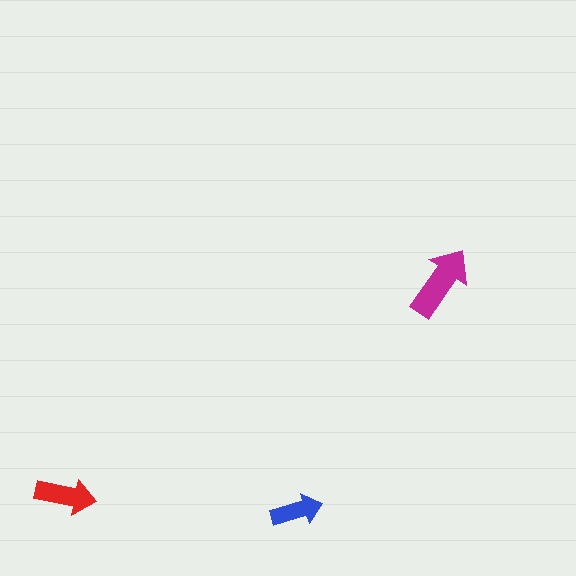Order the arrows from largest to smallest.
the magenta one, the red one, the blue one.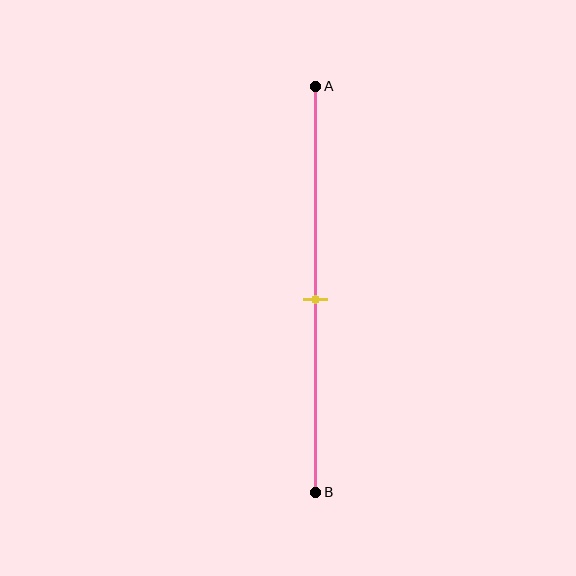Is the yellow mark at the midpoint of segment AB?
Yes, the mark is approximately at the midpoint.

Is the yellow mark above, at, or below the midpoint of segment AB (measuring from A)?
The yellow mark is approximately at the midpoint of segment AB.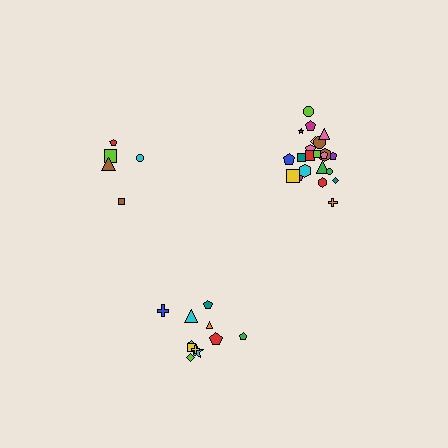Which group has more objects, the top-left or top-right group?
The top-right group.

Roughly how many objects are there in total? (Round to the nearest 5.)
Roughly 40 objects in total.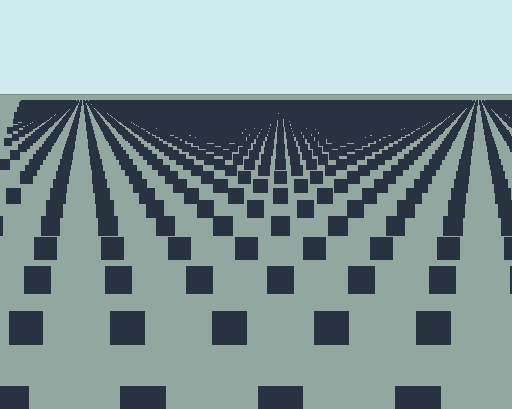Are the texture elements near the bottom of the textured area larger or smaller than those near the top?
Larger. Near the bottom, elements are closer to the viewer and appear at a bigger on-screen size.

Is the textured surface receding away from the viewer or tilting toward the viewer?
The surface is receding away from the viewer. Texture elements get smaller and denser toward the top.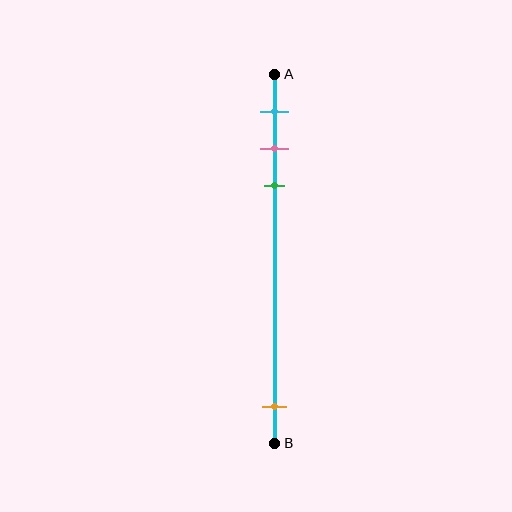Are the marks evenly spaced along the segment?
No, the marks are not evenly spaced.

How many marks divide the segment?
There are 4 marks dividing the segment.